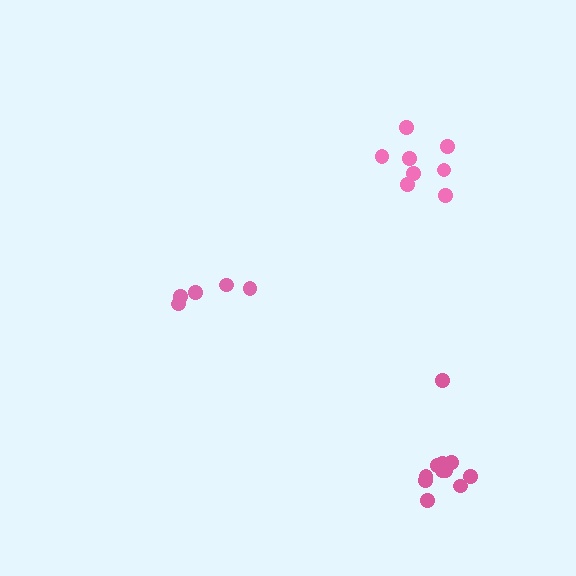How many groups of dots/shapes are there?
There are 3 groups.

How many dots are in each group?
Group 1: 8 dots, Group 2: 11 dots, Group 3: 5 dots (24 total).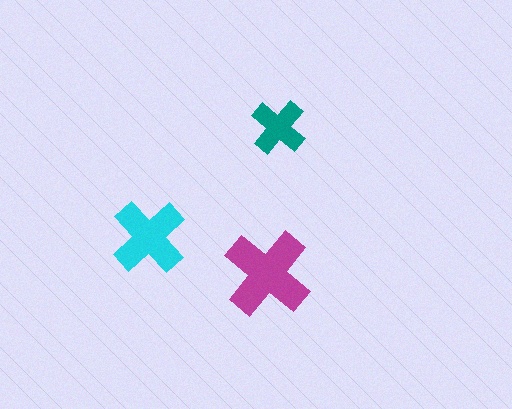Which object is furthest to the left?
The cyan cross is leftmost.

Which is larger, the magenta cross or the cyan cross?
The magenta one.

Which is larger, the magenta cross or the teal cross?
The magenta one.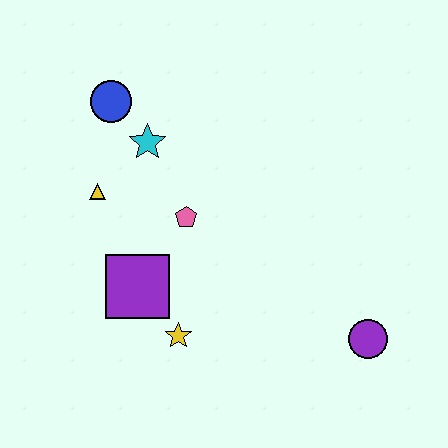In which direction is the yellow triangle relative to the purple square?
The yellow triangle is above the purple square.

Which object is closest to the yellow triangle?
The cyan star is closest to the yellow triangle.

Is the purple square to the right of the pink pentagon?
No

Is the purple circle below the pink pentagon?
Yes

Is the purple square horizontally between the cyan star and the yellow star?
No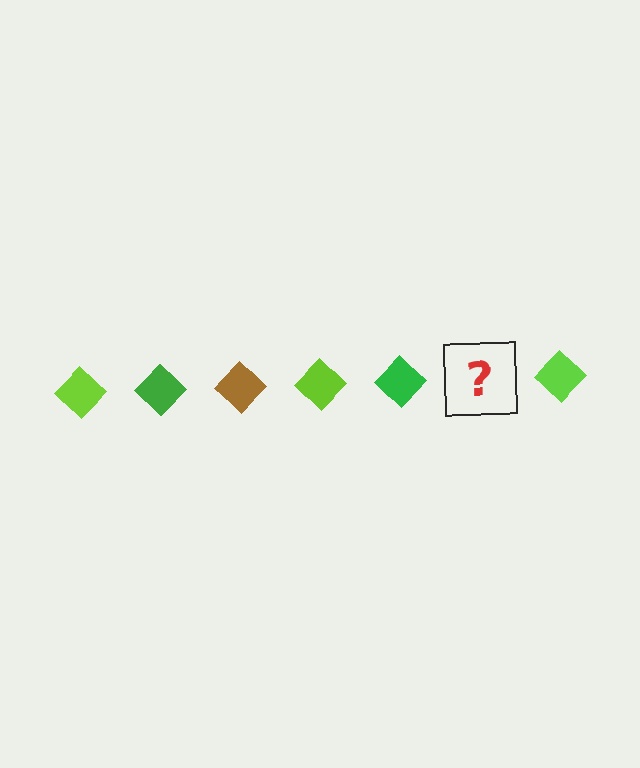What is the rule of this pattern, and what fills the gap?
The rule is that the pattern cycles through lime, green, brown diamonds. The gap should be filled with a brown diamond.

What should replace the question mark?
The question mark should be replaced with a brown diamond.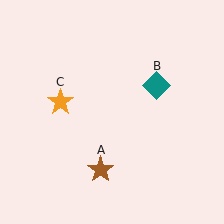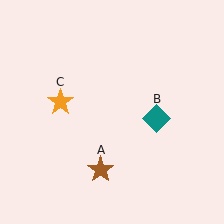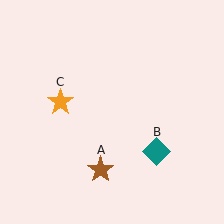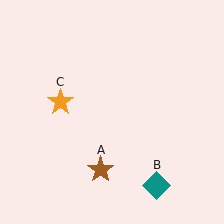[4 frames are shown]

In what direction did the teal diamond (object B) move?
The teal diamond (object B) moved down.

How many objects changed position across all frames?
1 object changed position: teal diamond (object B).